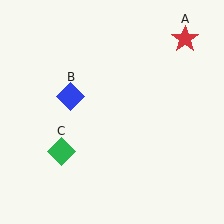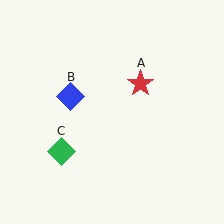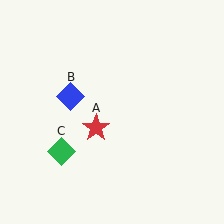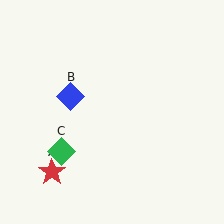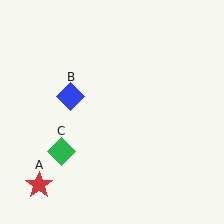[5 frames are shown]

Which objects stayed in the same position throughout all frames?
Blue diamond (object B) and green diamond (object C) remained stationary.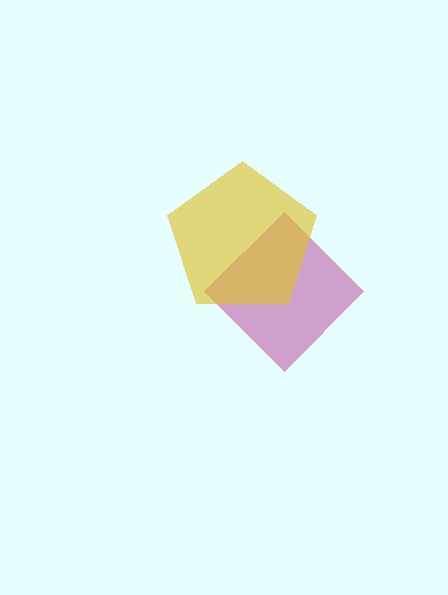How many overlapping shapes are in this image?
There are 2 overlapping shapes in the image.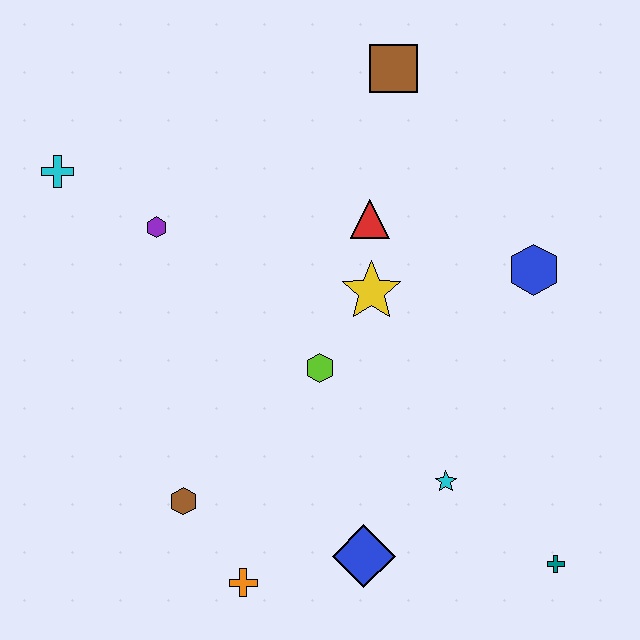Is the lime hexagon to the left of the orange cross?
No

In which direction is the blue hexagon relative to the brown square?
The blue hexagon is below the brown square.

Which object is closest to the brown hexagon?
The orange cross is closest to the brown hexagon.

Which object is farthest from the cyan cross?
The teal cross is farthest from the cyan cross.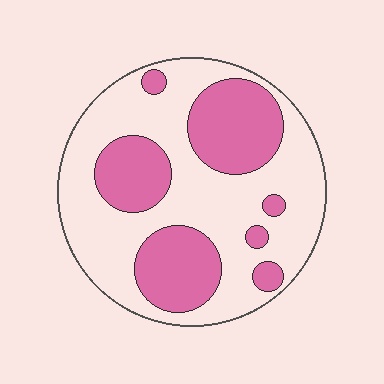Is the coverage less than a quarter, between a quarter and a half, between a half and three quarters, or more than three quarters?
Between a quarter and a half.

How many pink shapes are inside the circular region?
7.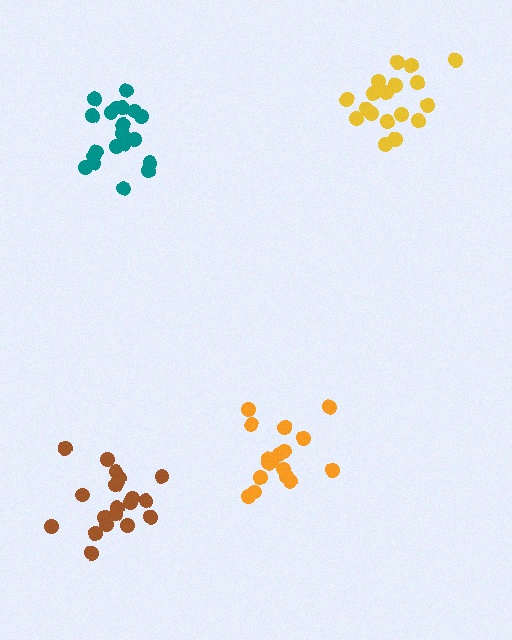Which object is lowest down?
The brown cluster is bottommost.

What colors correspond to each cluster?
The clusters are colored: orange, brown, teal, yellow.